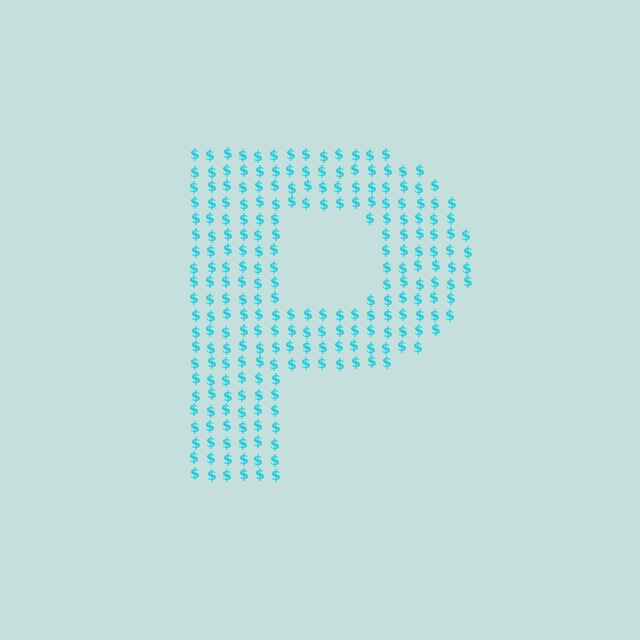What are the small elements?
The small elements are dollar signs.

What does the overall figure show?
The overall figure shows the letter P.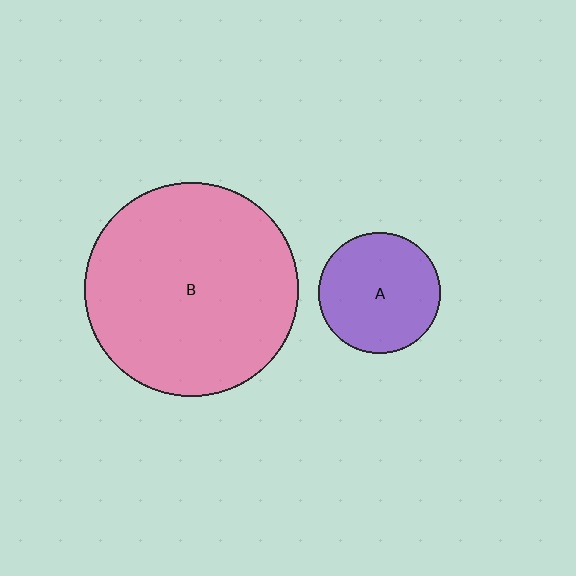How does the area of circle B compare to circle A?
Approximately 3.1 times.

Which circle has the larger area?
Circle B (pink).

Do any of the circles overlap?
No, none of the circles overlap.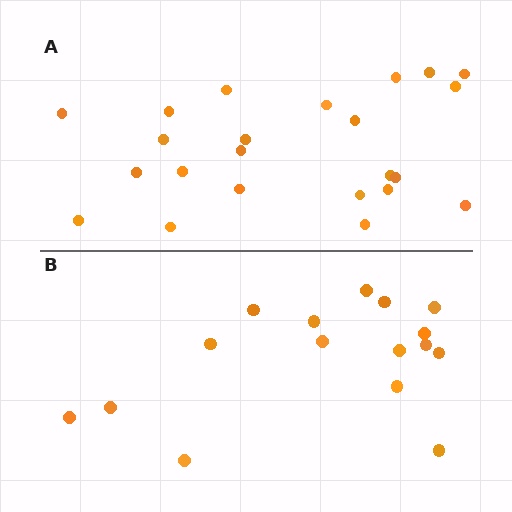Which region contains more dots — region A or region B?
Region A (the top region) has more dots.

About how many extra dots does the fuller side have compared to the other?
Region A has roughly 8 or so more dots than region B.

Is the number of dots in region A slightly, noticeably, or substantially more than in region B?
Region A has noticeably more, but not dramatically so. The ratio is roughly 1.4 to 1.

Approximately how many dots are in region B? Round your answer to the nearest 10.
About 20 dots. (The exact count is 16, which rounds to 20.)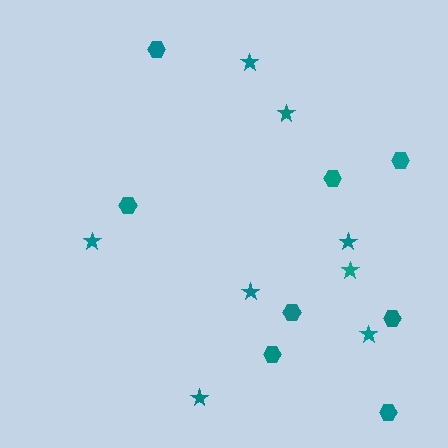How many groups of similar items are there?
There are 2 groups: one group of stars (8) and one group of hexagons (8).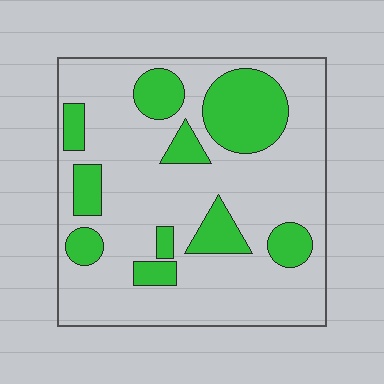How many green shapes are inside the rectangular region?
10.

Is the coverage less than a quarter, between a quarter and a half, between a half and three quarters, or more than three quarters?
Between a quarter and a half.